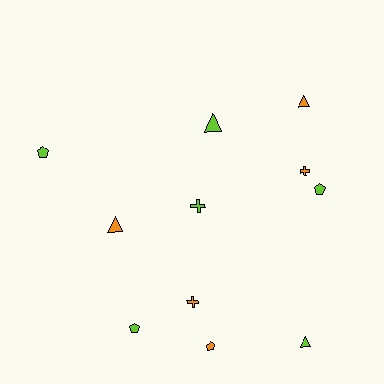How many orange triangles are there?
There are 2 orange triangles.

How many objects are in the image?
There are 11 objects.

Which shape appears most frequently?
Triangle, with 4 objects.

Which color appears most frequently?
Lime, with 6 objects.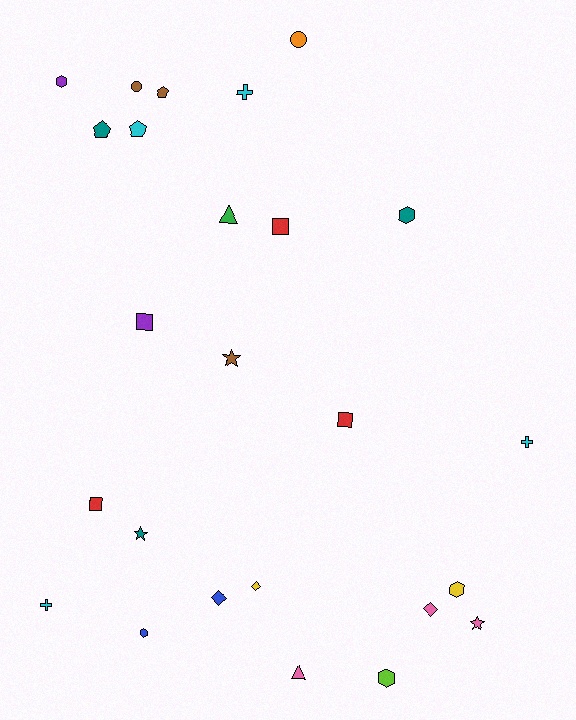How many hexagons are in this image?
There are 5 hexagons.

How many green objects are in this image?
There is 1 green object.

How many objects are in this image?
There are 25 objects.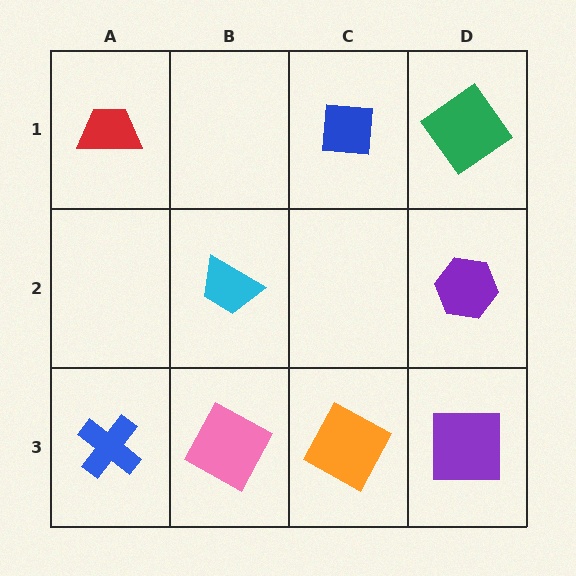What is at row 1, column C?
A blue square.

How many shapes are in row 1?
3 shapes.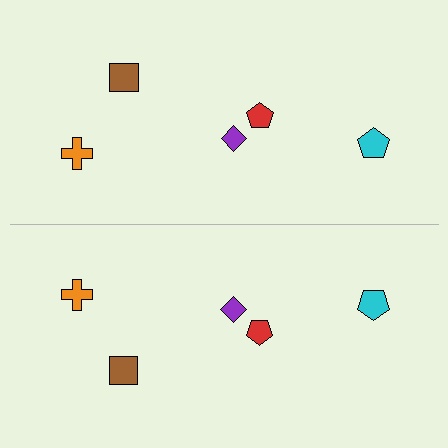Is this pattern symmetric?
Yes, this pattern has bilateral (reflection) symmetry.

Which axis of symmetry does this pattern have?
The pattern has a horizontal axis of symmetry running through the center of the image.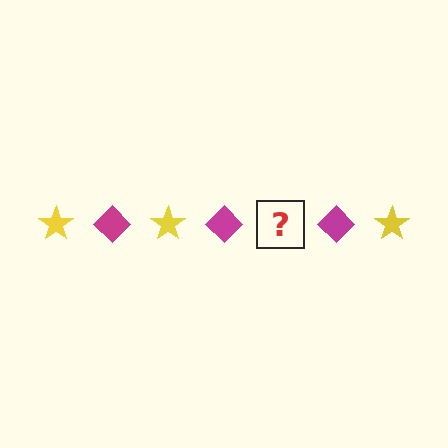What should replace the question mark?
The question mark should be replaced with a yellow star.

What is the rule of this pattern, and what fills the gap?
The rule is that the pattern alternates between yellow star and magenta diamond. The gap should be filled with a yellow star.